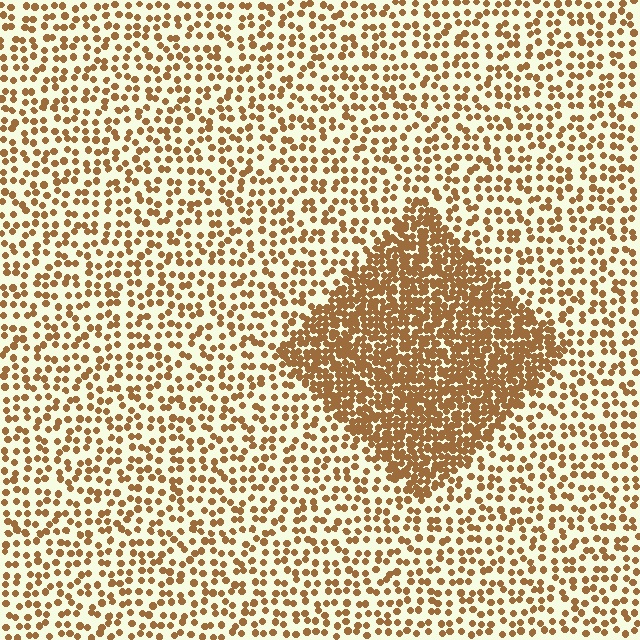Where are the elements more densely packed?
The elements are more densely packed inside the diamond boundary.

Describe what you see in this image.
The image contains small brown elements arranged at two different densities. A diamond-shaped region is visible where the elements are more densely packed than the surrounding area.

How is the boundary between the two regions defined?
The boundary is defined by a change in element density (approximately 2.7x ratio). All elements are the same color, size, and shape.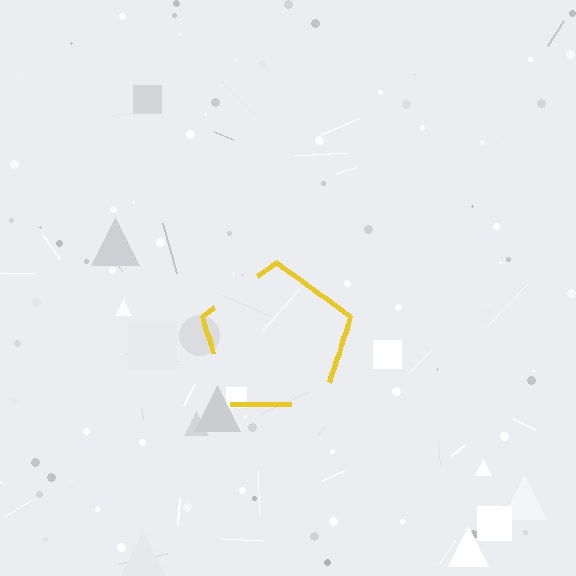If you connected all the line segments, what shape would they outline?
They would outline a pentagon.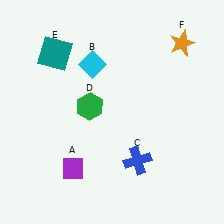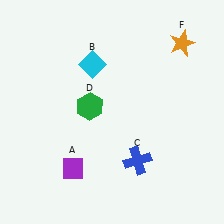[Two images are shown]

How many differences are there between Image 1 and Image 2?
There is 1 difference between the two images.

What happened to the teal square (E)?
The teal square (E) was removed in Image 2. It was in the top-left area of Image 1.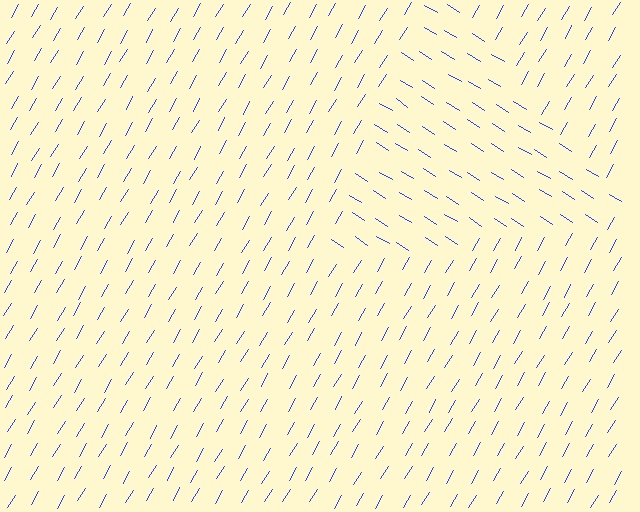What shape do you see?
I see a triangle.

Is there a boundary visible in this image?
Yes, there is a texture boundary formed by a change in line orientation.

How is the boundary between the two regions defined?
The boundary is defined purely by a change in line orientation (approximately 88 degrees difference). All lines are the same color and thickness.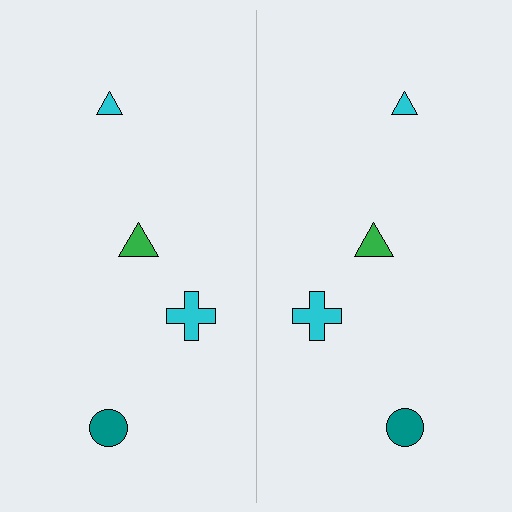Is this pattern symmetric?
Yes, this pattern has bilateral (reflection) symmetry.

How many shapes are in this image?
There are 8 shapes in this image.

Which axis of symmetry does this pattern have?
The pattern has a vertical axis of symmetry running through the center of the image.